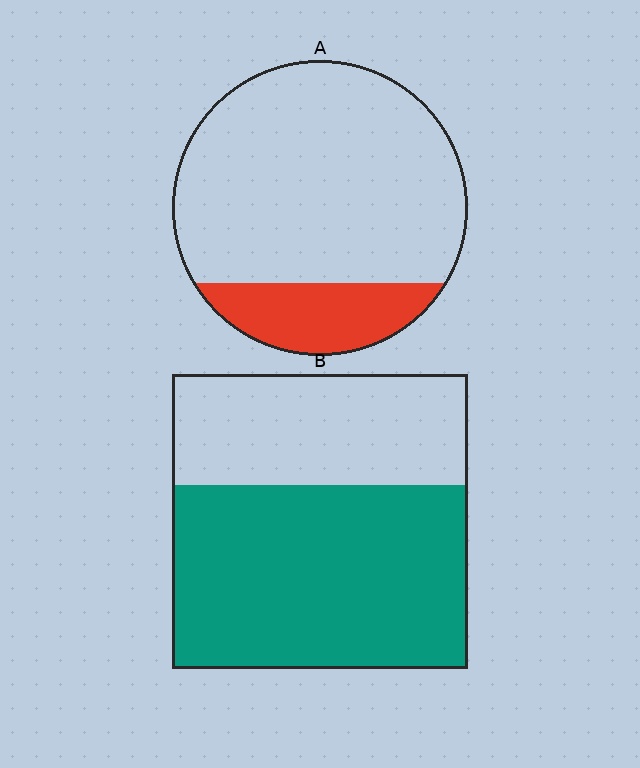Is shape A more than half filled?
No.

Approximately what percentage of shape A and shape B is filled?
A is approximately 20% and B is approximately 60%.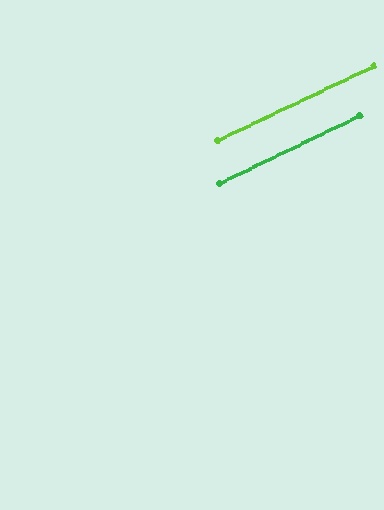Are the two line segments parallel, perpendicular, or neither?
Parallel — their directions differ by only 0.3°.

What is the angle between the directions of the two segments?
Approximately 0 degrees.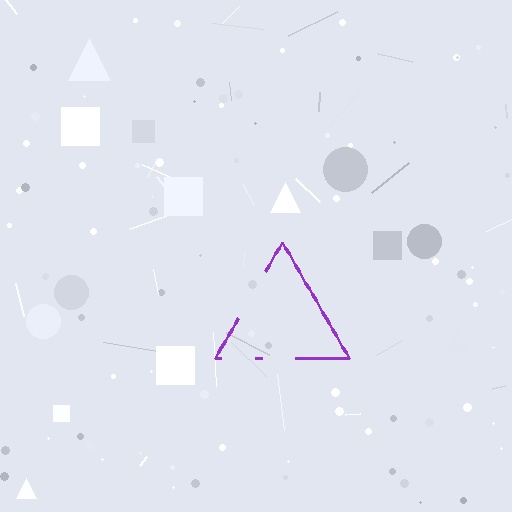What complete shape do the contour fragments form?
The contour fragments form a triangle.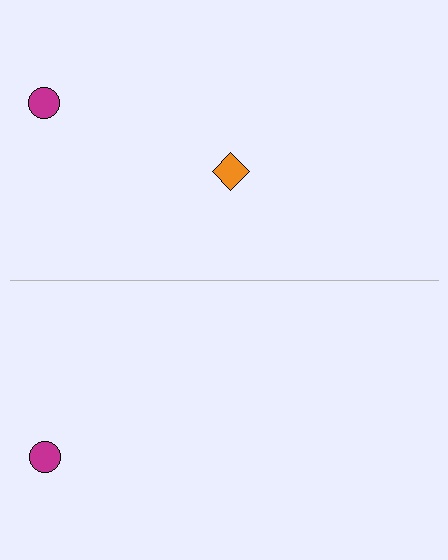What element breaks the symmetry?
A orange diamond is missing from the bottom side.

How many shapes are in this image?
There are 3 shapes in this image.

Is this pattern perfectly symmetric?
No, the pattern is not perfectly symmetric. A orange diamond is missing from the bottom side.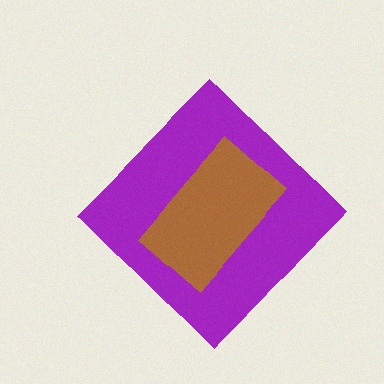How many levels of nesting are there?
2.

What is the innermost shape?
The brown rectangle.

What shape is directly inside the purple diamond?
The brown rectangle.